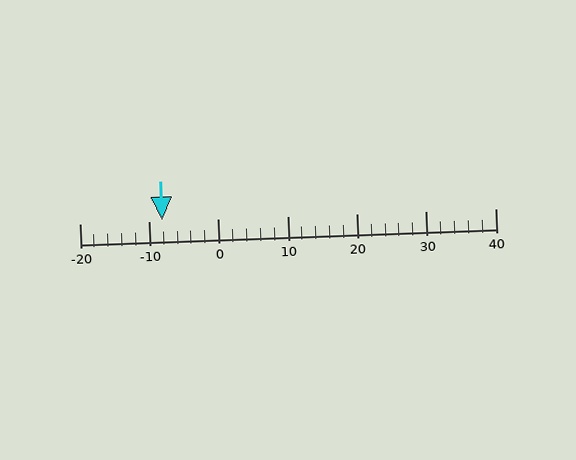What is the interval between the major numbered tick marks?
The major tick marks are spaced 10 units apart.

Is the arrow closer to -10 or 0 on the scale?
The arrow is closer to -10.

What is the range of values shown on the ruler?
The ruler shows values from -20 to 40.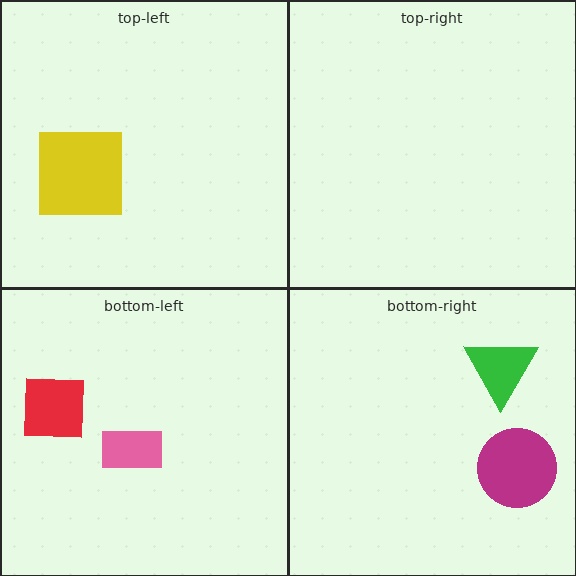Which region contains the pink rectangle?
The bottom-left region.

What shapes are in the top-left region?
The yellow square.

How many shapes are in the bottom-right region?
2.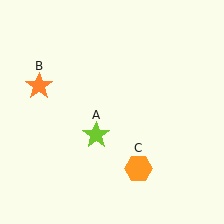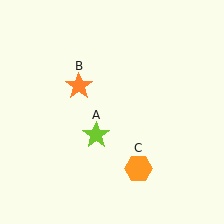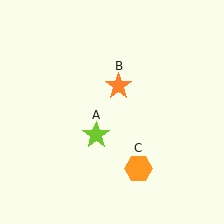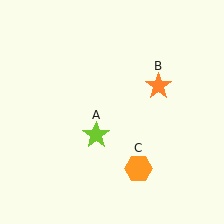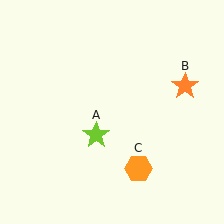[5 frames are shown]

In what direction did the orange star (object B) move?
The orange star (object B) moved right.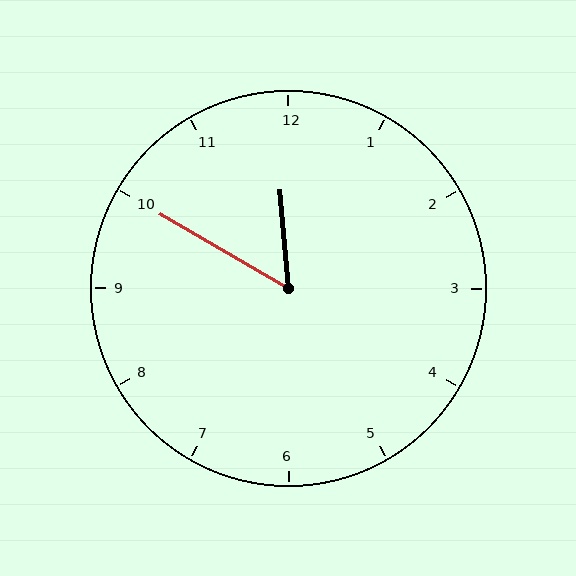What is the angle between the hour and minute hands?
Approximately 55 degrees.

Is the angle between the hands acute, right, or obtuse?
It is acute.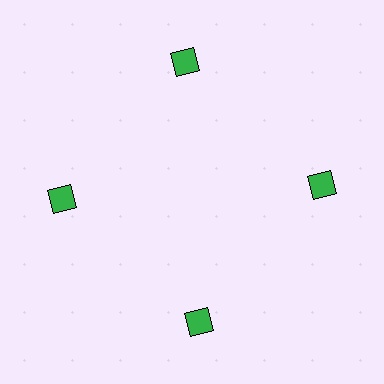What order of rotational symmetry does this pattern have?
This pattern has 4-fold rotational symmetry.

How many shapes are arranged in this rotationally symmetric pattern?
There are 4 shapes, arranged in 4 groups of 1.